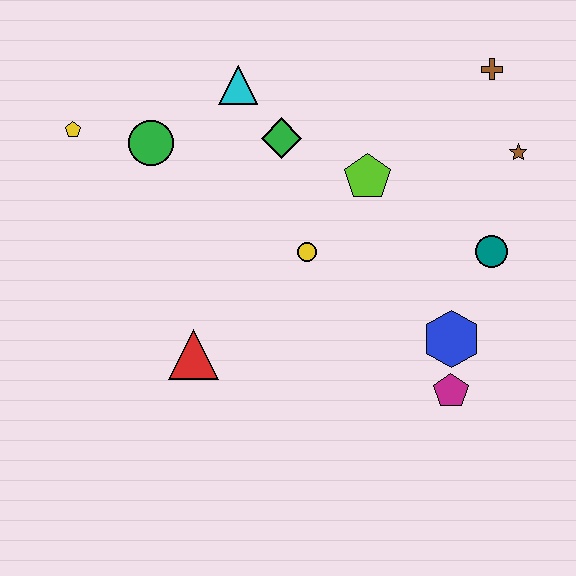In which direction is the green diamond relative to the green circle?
The green diamond is to the right of the green circle.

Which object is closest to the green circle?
The yellow pentagon is closest to the green circle.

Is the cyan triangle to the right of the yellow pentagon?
Yes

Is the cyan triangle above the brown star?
Yes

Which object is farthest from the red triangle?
The brown cross is farthest from the red triangle.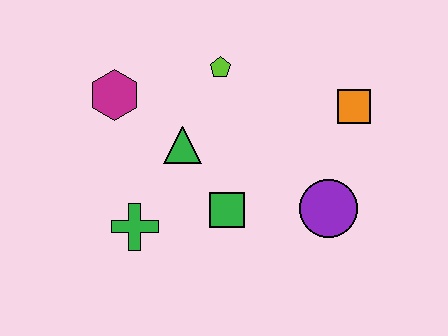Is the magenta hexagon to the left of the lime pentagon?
Yes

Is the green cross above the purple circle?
No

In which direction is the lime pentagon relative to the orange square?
The lime pentagon is to the left of the orange square.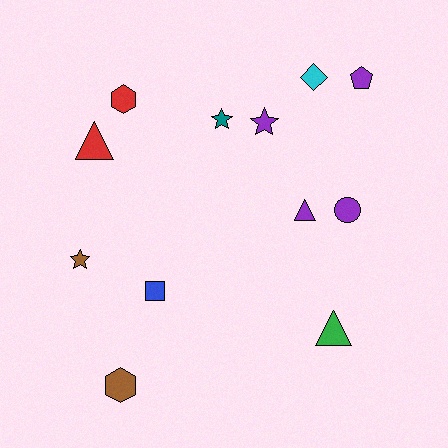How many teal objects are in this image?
There is 1 teal object.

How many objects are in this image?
There are 12 objects.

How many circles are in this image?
There is 1 circle.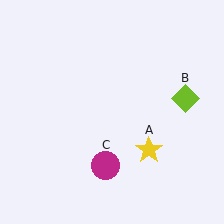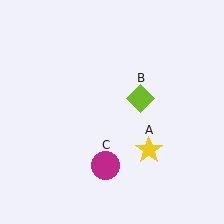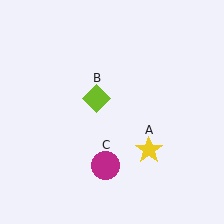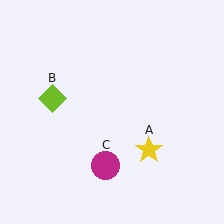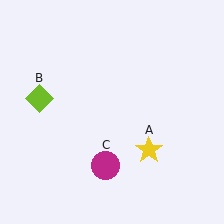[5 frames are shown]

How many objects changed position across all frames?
1 object changed position: lime diamond (object B).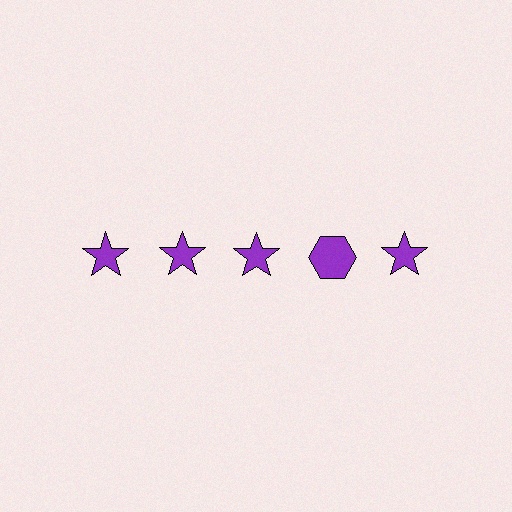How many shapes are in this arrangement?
There are 5 shapes arranged in a grid pattern.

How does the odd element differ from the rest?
It has a different shape: hexagon instead of star.